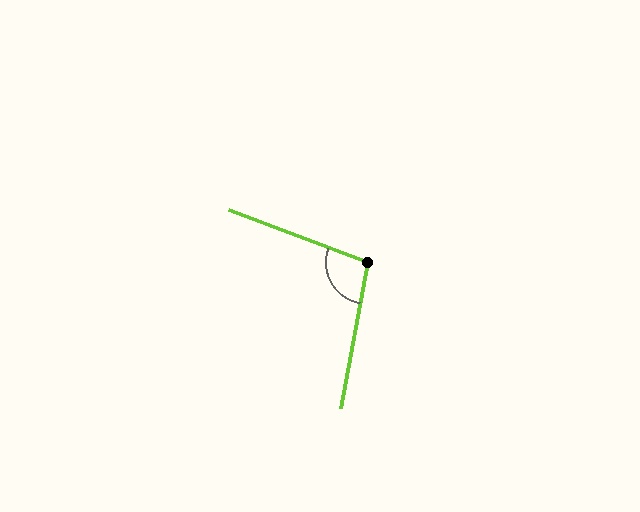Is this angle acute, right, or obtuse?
It is obtuse.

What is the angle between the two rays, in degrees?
Approximately 100 degrees.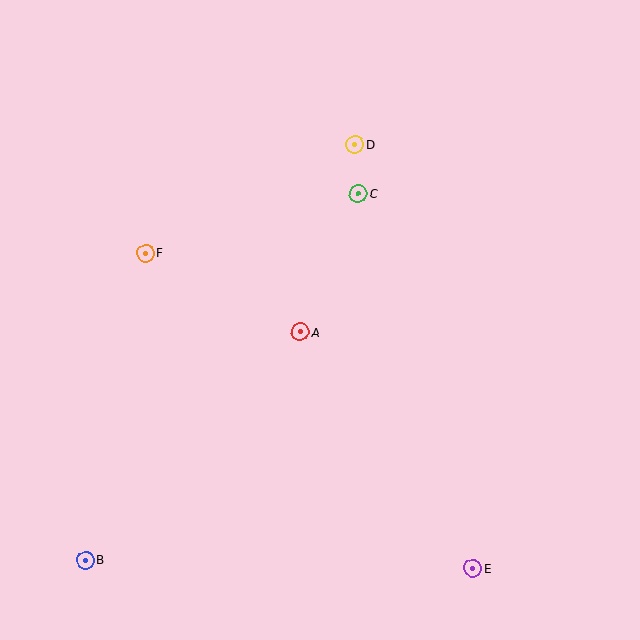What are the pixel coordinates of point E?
Point E is at (473, 568).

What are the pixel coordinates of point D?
Point D is at (355, 144).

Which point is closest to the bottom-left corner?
Point B is closest to the bottom-left corner.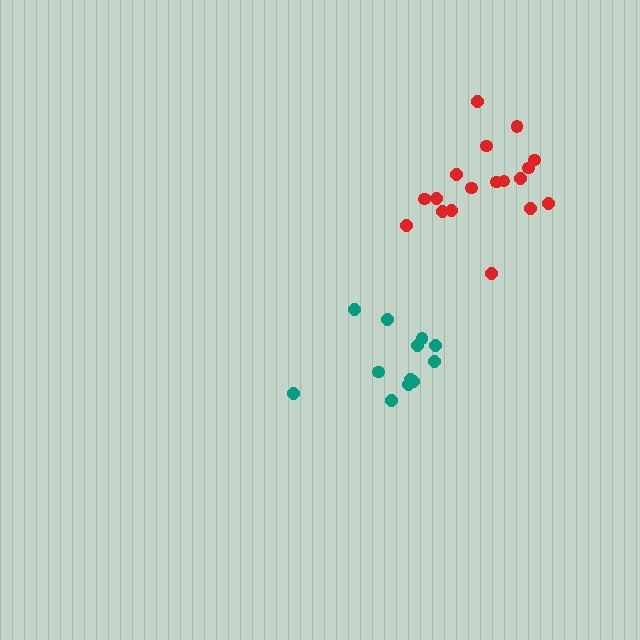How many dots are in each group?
Group 1: 12 dots, Group 2: 18 dots (30 total).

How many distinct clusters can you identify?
There are 2 distinct clusters.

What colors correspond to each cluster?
The clusters are colored: teal, red.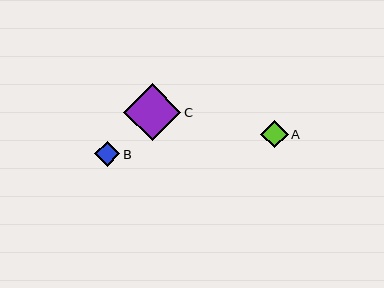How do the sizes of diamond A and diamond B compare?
Diamond A and diamond B are approximately the same size.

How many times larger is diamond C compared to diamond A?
Diamond C is approximately 2.1 times the size of diamond A.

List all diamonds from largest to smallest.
From largest to smallest: C, A, B.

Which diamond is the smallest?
Diamond B is the smallest with a size of approximately 25 pixels.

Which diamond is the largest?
Diamond C is the largest with a size of approximately 57 pixels.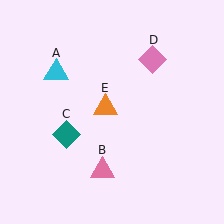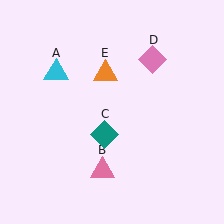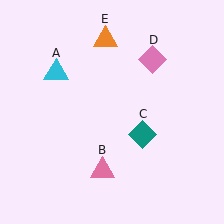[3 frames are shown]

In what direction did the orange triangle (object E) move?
The orange triangle (object E) moved up.